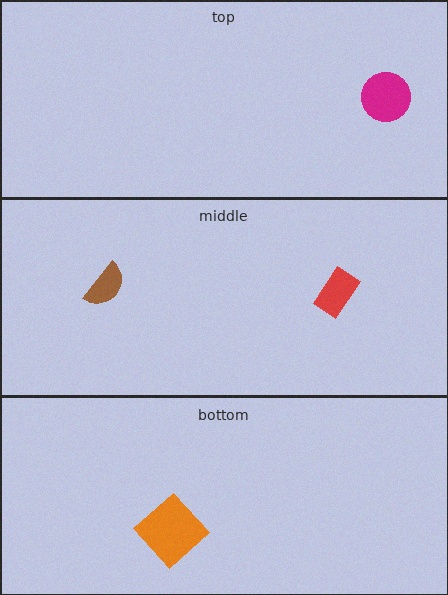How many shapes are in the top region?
1.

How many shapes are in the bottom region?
1.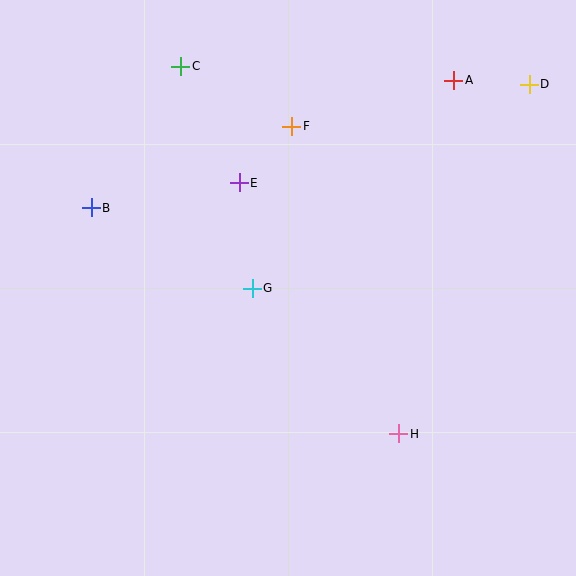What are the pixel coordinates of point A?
Point A is at (454, 80).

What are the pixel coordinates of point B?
Point B is at (91, 208).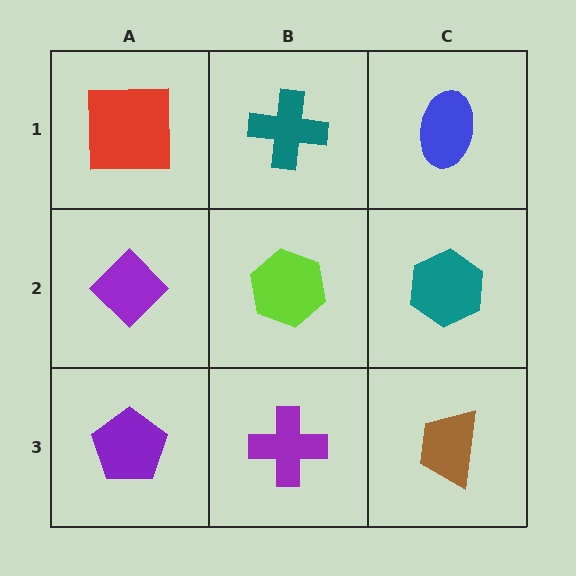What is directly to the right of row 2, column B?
A teal hexagon.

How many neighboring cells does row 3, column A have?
2.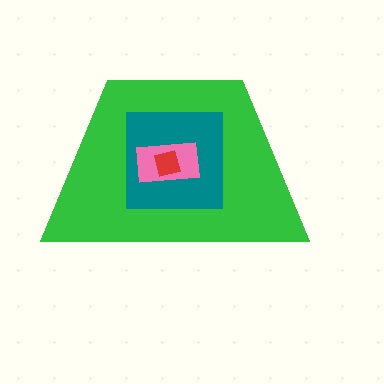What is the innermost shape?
The red square.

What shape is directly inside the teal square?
The pink rectangle.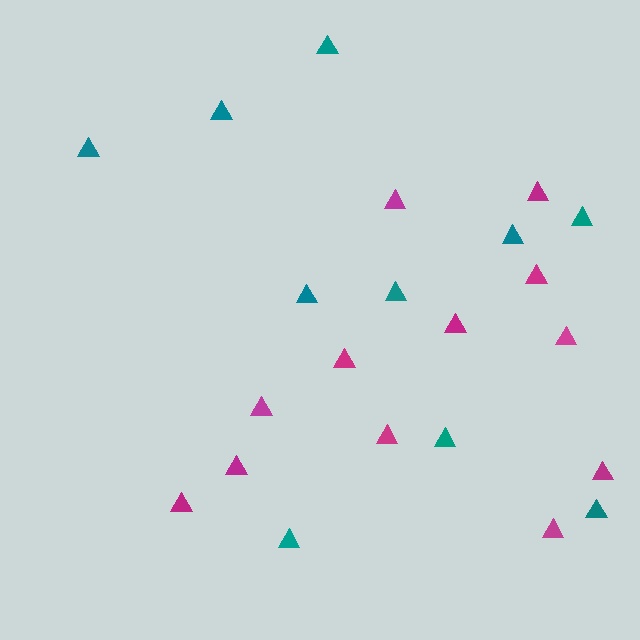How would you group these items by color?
There are 2 groups: one group of teal triangles (10) and one group of magenta triangles (12).